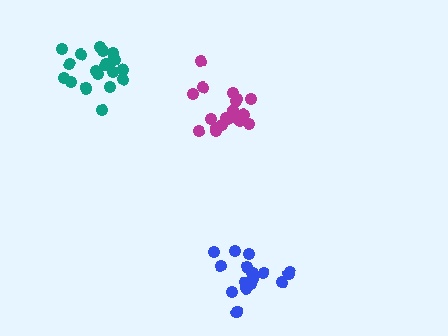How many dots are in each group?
Group 1: 16 dots, Group 2: 19 dots, Group 3: 19 dots (54 total).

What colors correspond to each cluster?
The clusters are colored: blue, teal, magenta.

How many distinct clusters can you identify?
There are 3 distinct clusters.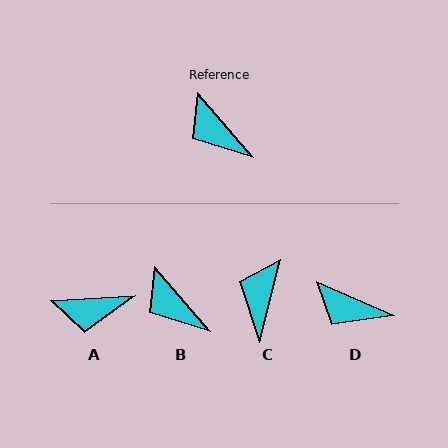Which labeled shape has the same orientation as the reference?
B.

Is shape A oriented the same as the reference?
No, it is off by about 53 degrees.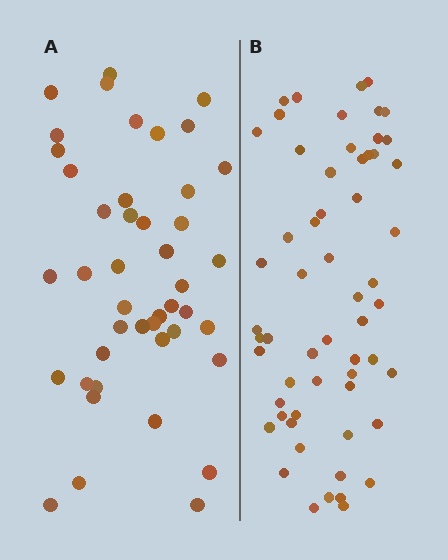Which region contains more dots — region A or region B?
Region B (the right region) has more dots.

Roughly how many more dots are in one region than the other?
Region B has approximately 15 more dots than region A.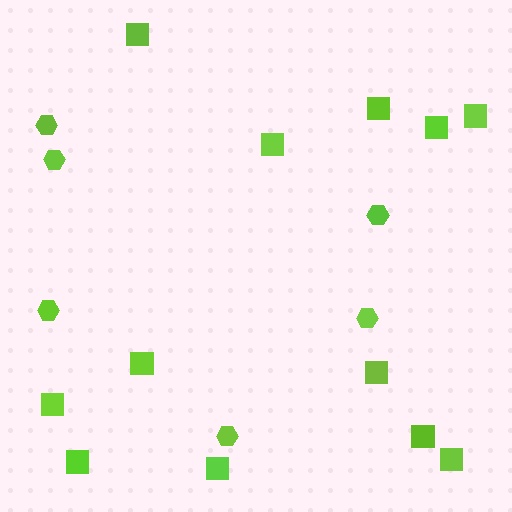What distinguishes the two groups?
There are 2 groups: one group of squares (12) and one group of hexagons (6).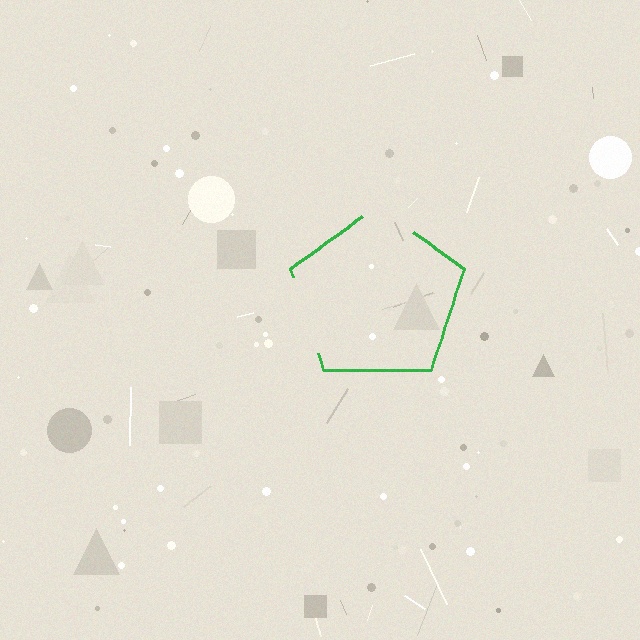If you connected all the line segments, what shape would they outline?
They would outline a pentagon.